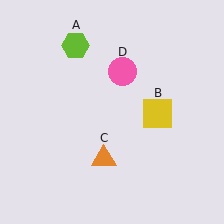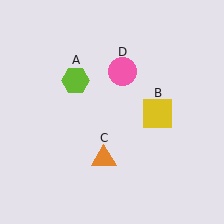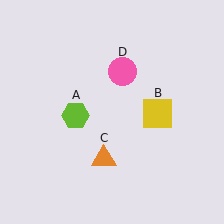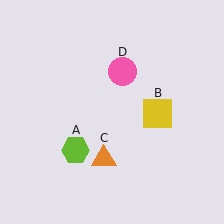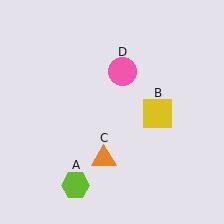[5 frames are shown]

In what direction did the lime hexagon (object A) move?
The lime hexagon (object A) moved down.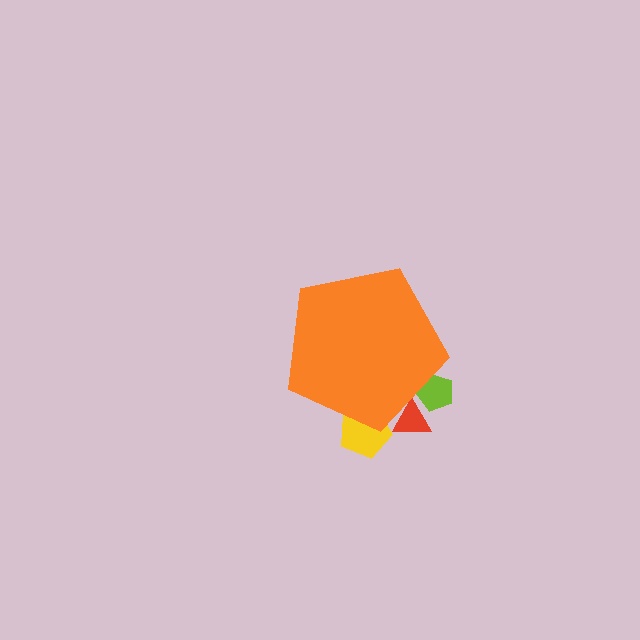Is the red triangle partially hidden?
Yes, the red triangle is partially hidden behind the orange pentagon.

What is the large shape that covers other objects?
An orange pentagon.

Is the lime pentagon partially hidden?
Yes, the lime pentagon is partially hidden behind the orange pentagon.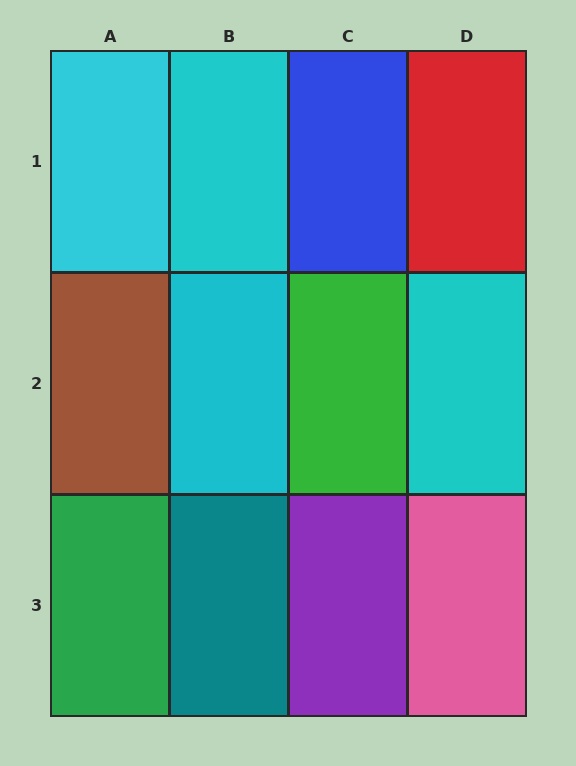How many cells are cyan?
4 cells are cyan.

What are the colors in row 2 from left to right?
Brown, cyan, green, cyan.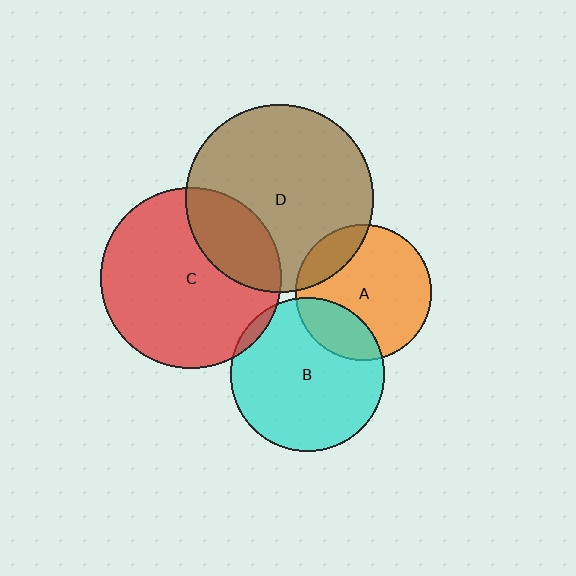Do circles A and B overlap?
Yes.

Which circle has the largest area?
Circle D (brown).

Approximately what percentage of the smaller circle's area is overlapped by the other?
Approximately 25%.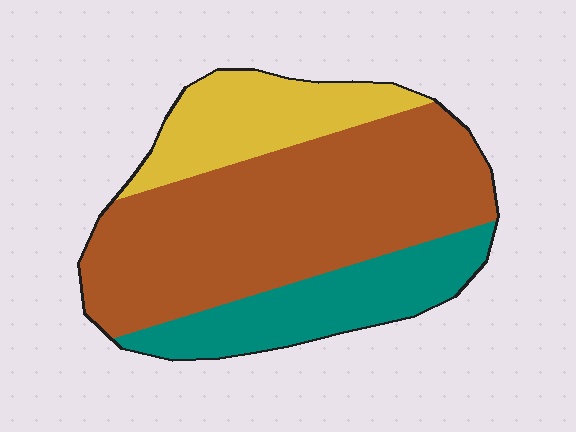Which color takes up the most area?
Brown, at roughly 60%.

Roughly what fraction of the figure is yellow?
Yellow takes up about one fifth (1/5) of the figure.